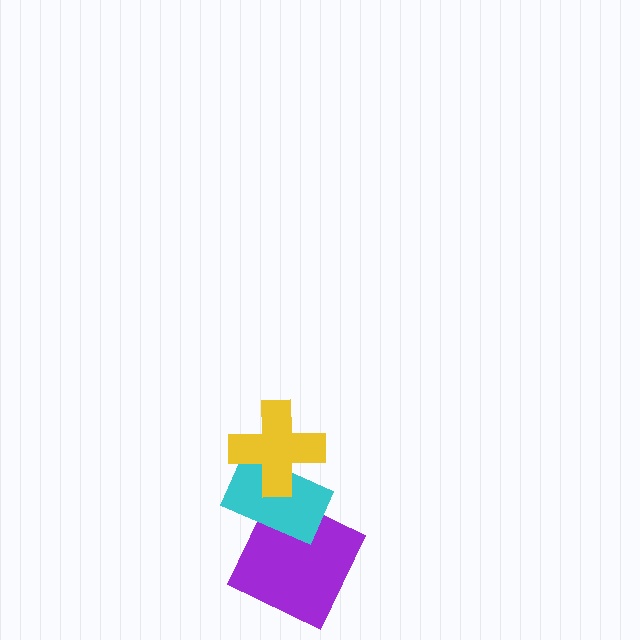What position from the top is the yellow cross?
The yellow cross is 1st from the top.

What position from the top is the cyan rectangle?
The cyan rectangle is 2nd from the top.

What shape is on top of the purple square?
The cyan rectangle is on top of the purple square.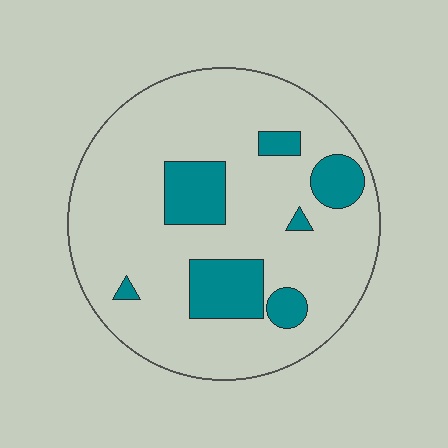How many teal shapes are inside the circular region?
7.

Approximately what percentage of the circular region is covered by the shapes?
Approximately 20%.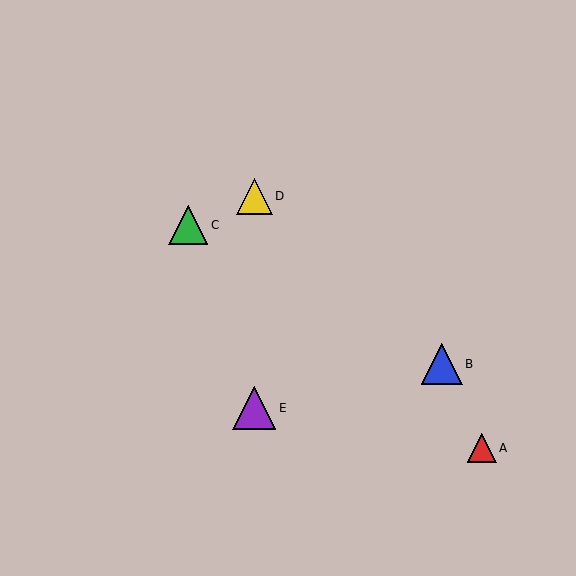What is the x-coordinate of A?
Object A is at x≈482.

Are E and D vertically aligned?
Yes, both are at x≈254.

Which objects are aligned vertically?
Objects D, E are aligned vertically.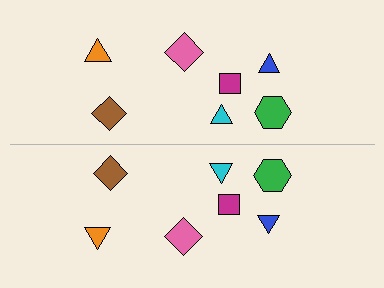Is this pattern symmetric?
Yes, this pattern has bilateral (reflection) symmetry.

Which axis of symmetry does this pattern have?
The pattern has a horizontal axis of symmetry running through the center of the image.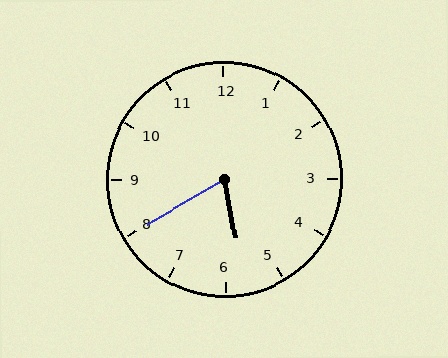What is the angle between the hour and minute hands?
Approximately 70 degrees.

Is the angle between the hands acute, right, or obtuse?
It is acute.